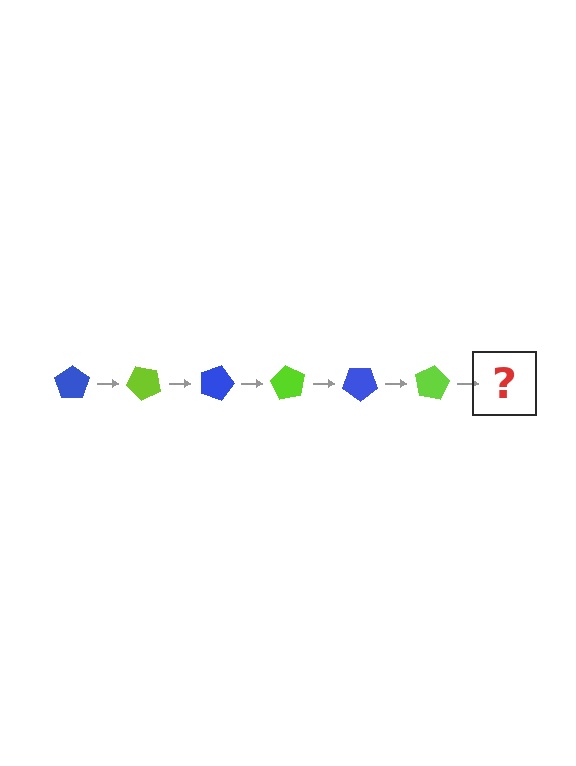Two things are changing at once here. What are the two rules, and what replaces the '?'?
The two rules are that it rotates 45 degrees each step and the color cycles through blue and lime. The '?' should be a blue pentagon, rotated 270 degrees from the start.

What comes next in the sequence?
The next element should be a blue pentagon, rotated 270 degrees from the start.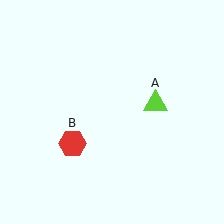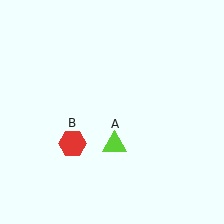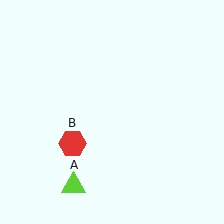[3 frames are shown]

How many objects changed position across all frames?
1 object changed position: lime triangle (object A).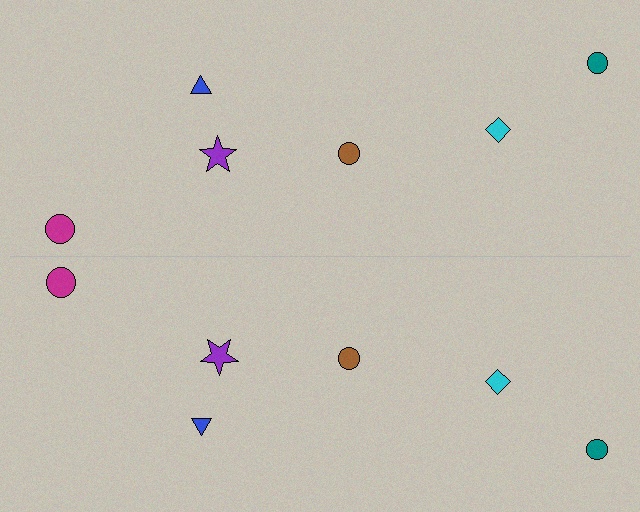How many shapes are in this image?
There are 12 shapes in this image.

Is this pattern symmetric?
Yes, this pattern has bilateral (reflection) symmetry.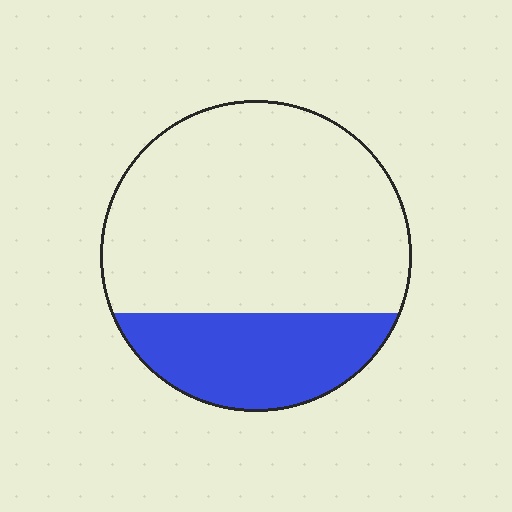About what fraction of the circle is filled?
About one quarter (1/4).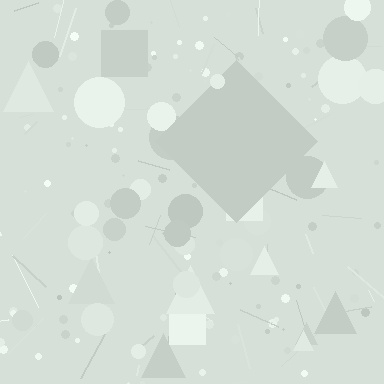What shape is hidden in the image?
A diamond is hidden in the image.